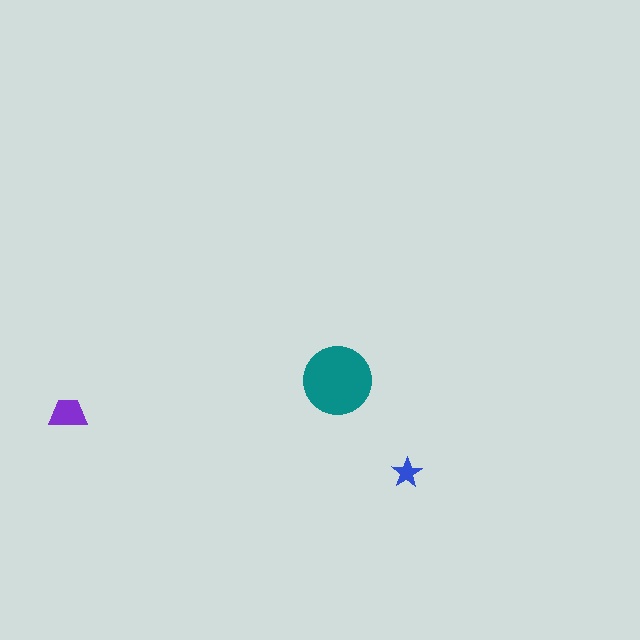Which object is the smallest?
The blue star.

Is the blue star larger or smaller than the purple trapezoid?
Smaller.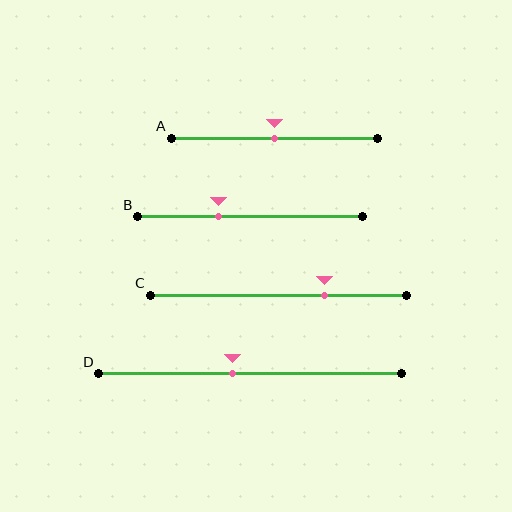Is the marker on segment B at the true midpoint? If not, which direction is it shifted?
No, the marker on segment B is shifted to the left by about 14% of the segment length.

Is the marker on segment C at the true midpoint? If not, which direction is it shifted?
No, the marker on segment C is shifted to the right by about 18% of the segment length.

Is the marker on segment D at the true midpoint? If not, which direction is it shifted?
No, the marker on segment D is shifted to the left by about 6% of the segment length.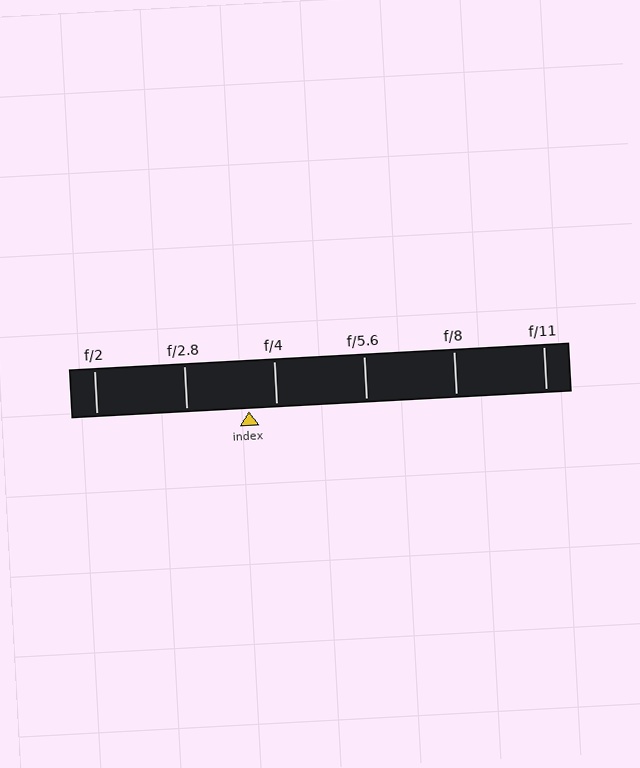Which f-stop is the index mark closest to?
The index mark is closest to f/4.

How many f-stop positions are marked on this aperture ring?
There are 6 f-stop positions marked.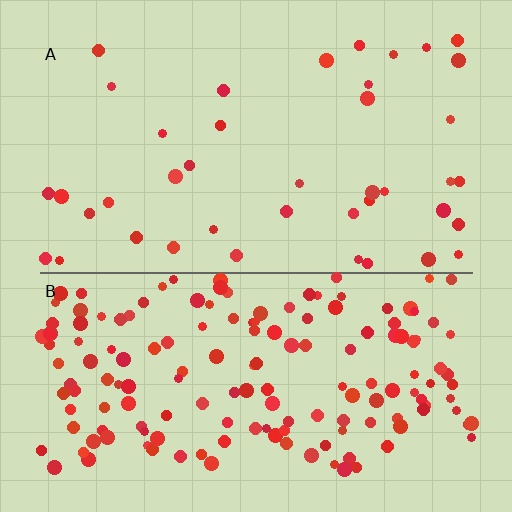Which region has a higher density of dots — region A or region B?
B (the bottom).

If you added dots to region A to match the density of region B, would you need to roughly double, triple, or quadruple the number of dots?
Approximately quadruple.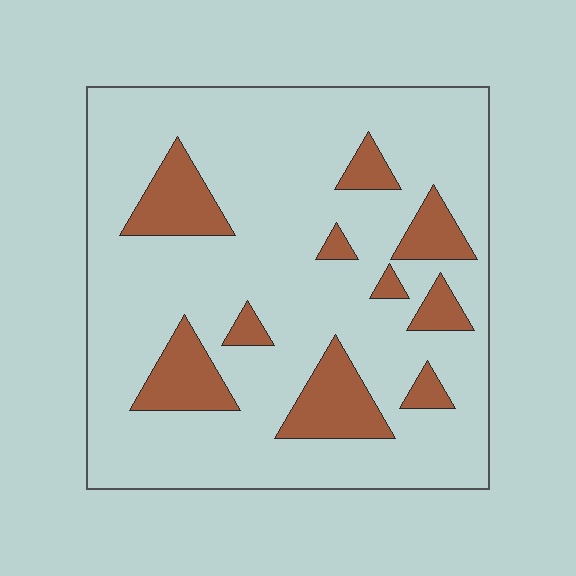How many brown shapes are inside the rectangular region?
10.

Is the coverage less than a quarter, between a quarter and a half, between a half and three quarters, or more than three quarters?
Less than a quarter.